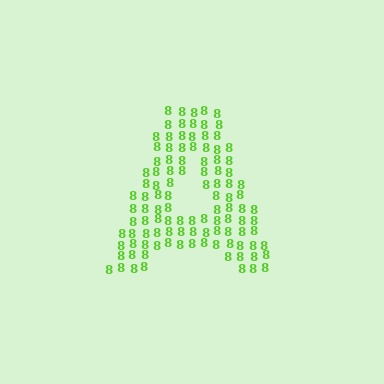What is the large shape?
The large shape is the letter A.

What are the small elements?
The small elements are digit 8's.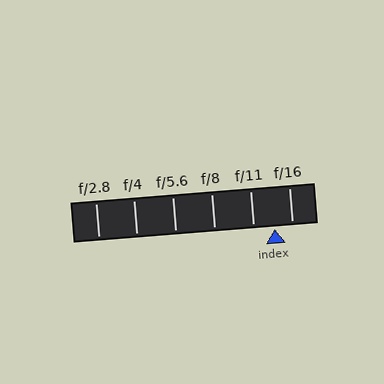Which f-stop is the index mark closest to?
The index mark is closest to f/16.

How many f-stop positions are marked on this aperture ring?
There are 6 f-stop positions marked.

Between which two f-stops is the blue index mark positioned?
The index mark is between f/11 and f/16.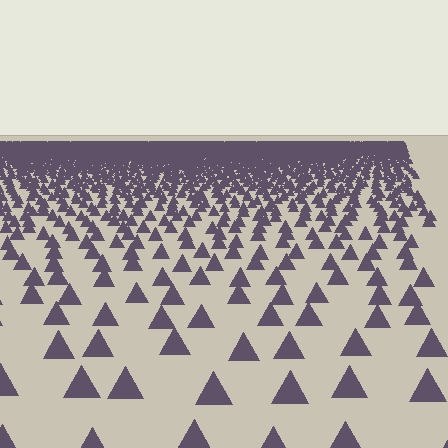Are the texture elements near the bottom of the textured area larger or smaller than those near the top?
Larger. Near the bottom, elements are closer to the viewer and appear at a bigger on-screen size.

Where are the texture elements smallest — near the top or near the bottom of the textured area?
Near the top.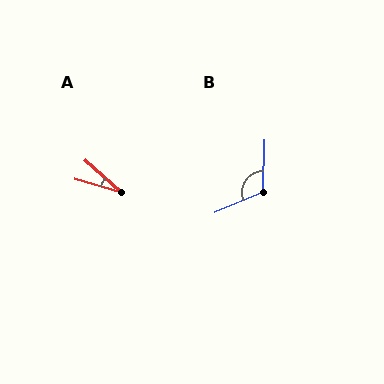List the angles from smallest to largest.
A (25°), B (115°).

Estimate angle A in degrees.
Approximately 25 degrees.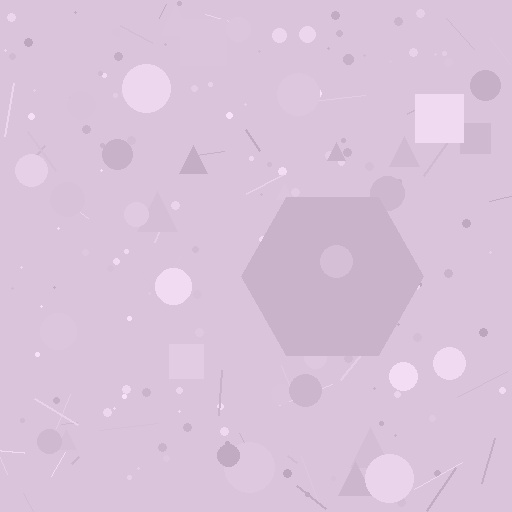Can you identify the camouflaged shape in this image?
The camouflaged shape is a hexagon.